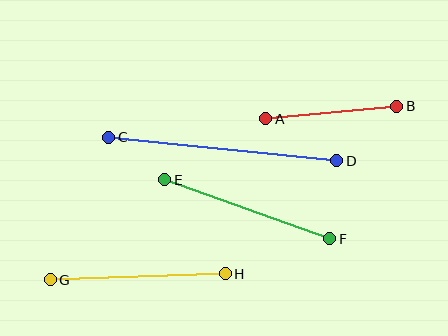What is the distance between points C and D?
The distance is approximately 229 pixels.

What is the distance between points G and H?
The distance is approximately 175 pixels.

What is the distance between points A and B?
The distance is approximately 131 pixels.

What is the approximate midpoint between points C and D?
The midpoint is at approximately (223, 149) pixels.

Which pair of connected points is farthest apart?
Points C and D are farthest apart.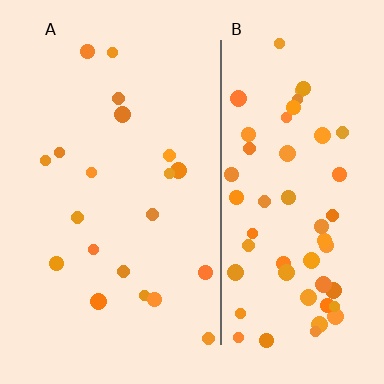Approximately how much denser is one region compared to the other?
Approximately 2.8× — region B over region A.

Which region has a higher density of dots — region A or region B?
B (the right).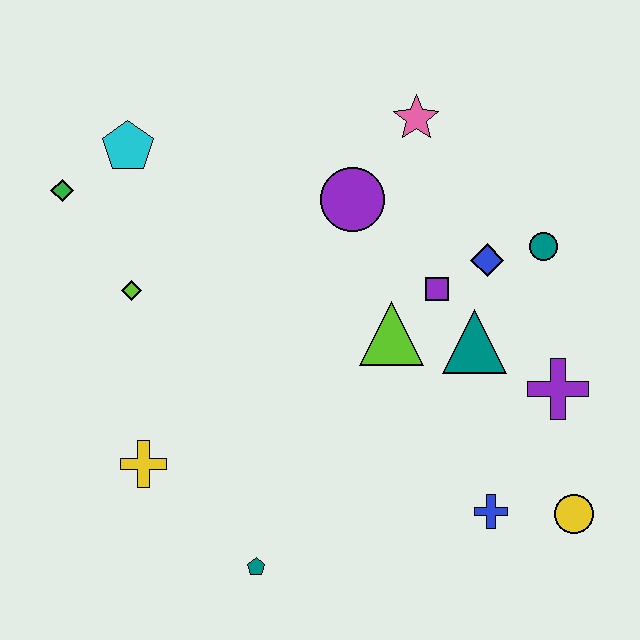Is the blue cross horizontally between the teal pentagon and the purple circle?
No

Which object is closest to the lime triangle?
The purple square is closest to the lime triangle.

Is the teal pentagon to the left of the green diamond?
No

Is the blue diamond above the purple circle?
No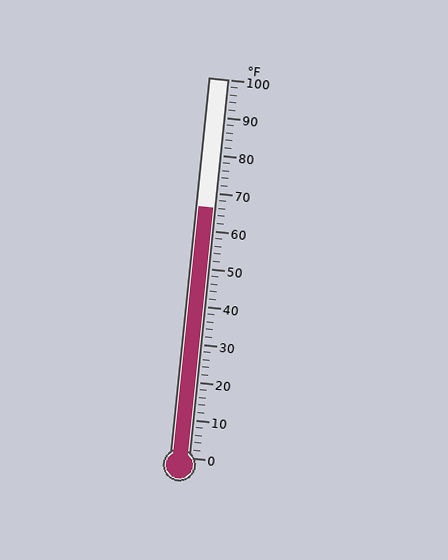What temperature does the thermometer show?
The thermometer shows approximately 66°F.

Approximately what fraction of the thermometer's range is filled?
The thermometer is filled to approximately 65% of its range.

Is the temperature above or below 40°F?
The temperature is above 40°F.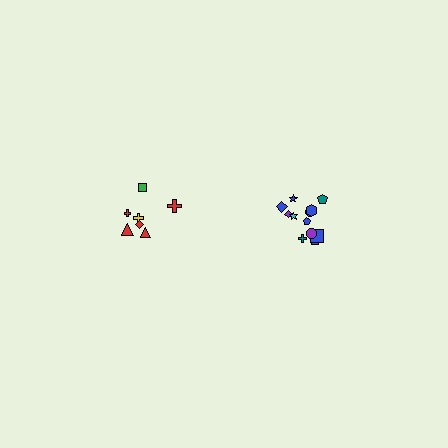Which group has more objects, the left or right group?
The right group.